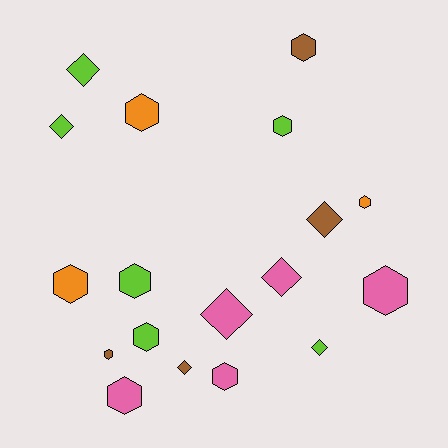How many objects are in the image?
There are 18 objects.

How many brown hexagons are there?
There are 2 brown hexagons.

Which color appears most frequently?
Lime, with 6 objects.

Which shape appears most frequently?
Hexagon, with 11 objects.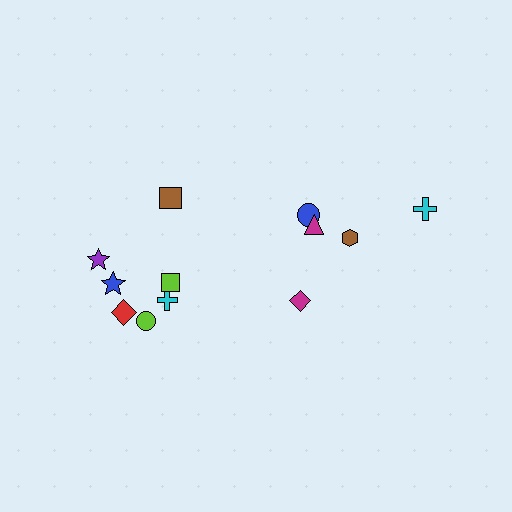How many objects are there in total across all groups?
There are 12 objects.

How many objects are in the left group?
There are 7 objects.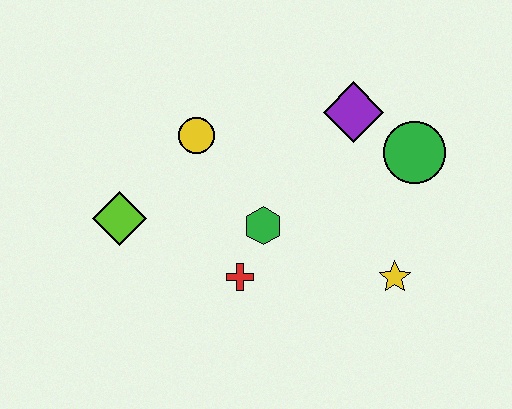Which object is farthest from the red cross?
The green circle is farthest from the red cross.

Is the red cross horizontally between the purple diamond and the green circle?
No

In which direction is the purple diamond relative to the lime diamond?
The purple diamond is to the right of the lime diamond.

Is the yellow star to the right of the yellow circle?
Yes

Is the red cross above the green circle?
No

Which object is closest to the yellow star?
The green circle is closest to the yellow star.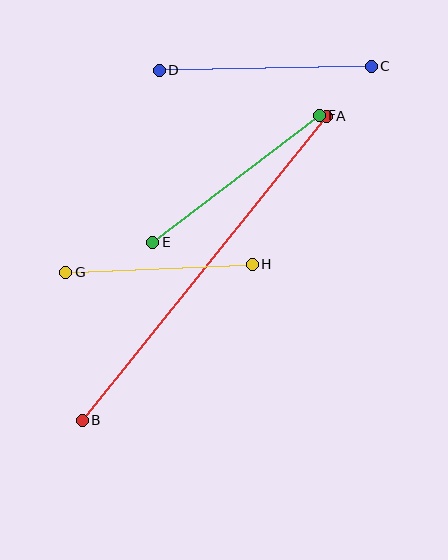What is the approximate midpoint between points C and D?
The midpoint is at approximately (265, 68) pixels.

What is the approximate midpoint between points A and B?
The midpoint is at approximately (204, 268) pixels.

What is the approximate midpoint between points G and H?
The midpoint is at approximately (159, 268) pixels.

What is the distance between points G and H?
The distance is approximately 186 pixels.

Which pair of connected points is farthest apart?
Points A and B are farthest apart.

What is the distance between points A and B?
The distance is approximately 390 pixels.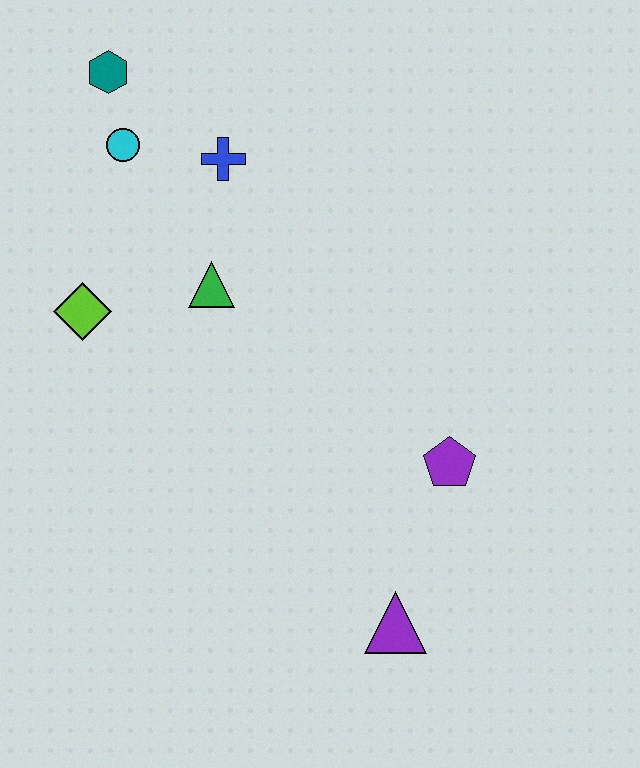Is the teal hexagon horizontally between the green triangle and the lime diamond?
Yes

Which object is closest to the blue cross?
The cyan circle is closest to the blue cross.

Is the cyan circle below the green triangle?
No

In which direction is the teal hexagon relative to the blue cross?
The teal hexagon is to the left of the blue cross.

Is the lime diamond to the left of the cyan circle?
Yes